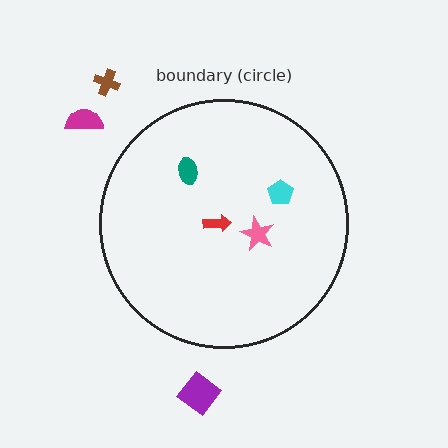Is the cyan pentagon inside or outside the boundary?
Inside.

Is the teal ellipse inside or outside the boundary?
Inside.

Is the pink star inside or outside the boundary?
Inside.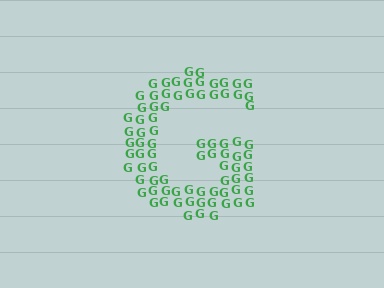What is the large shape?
The large shape is the letter G.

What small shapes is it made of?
It is made of small letter G's.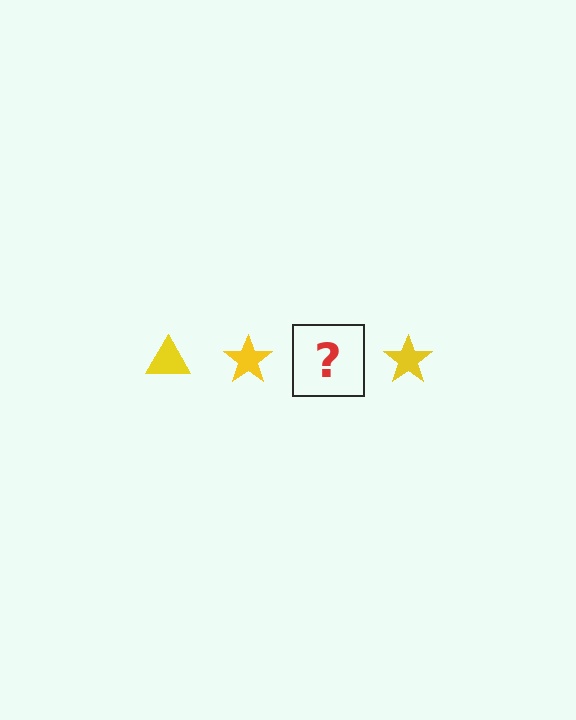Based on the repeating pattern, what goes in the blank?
The blank should be a yellow triangle.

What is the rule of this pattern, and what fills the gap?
The rule is that the pattern cycles through triangle, star shapes in yellow. The gap should be filled with a yellow triangle.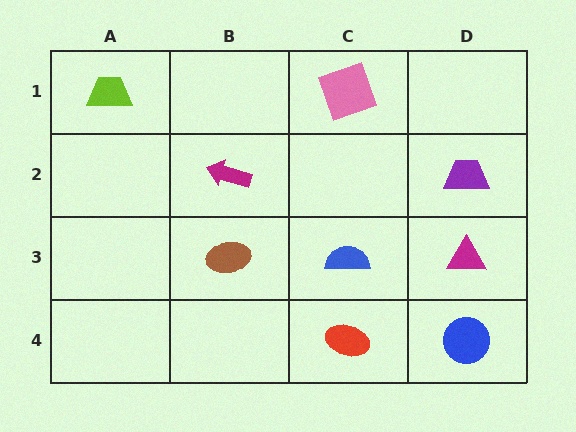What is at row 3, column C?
A blue semicircle.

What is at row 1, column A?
A lime trapezoid.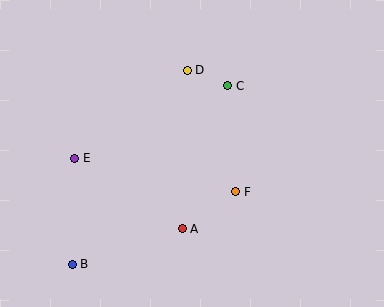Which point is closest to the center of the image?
Point F at (236, 192) is closest to the center.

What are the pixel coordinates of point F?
Point F is at (236, 192).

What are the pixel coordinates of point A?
Point A is at (182, 229).